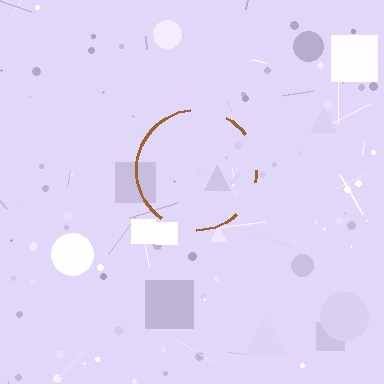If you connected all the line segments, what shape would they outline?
They would outline a circle.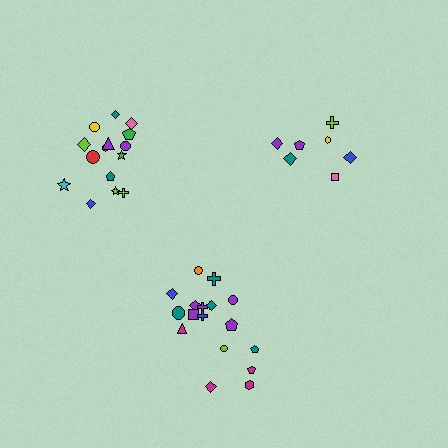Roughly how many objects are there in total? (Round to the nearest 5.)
Roughly 40 objects in total.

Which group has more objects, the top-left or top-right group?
The top-left group.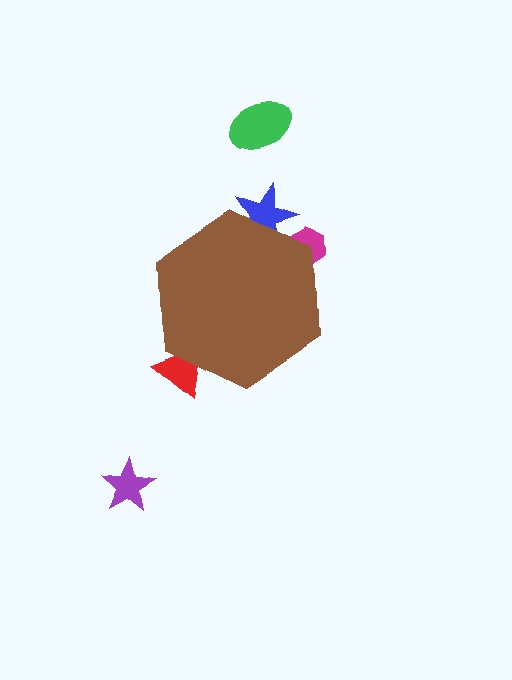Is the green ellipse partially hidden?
No, the green ellipse is fully visible.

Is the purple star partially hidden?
No, the purple star is fully visible.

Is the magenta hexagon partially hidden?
Yes, the magenta hexagon is partially hidden behind the brown hexagon.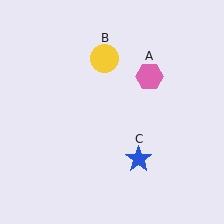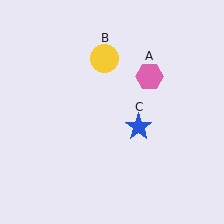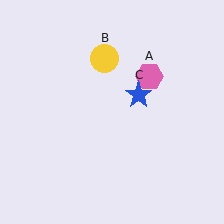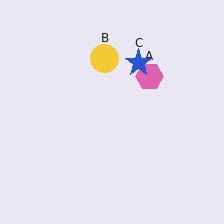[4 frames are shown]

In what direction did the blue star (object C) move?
The blue star (object C) moved up.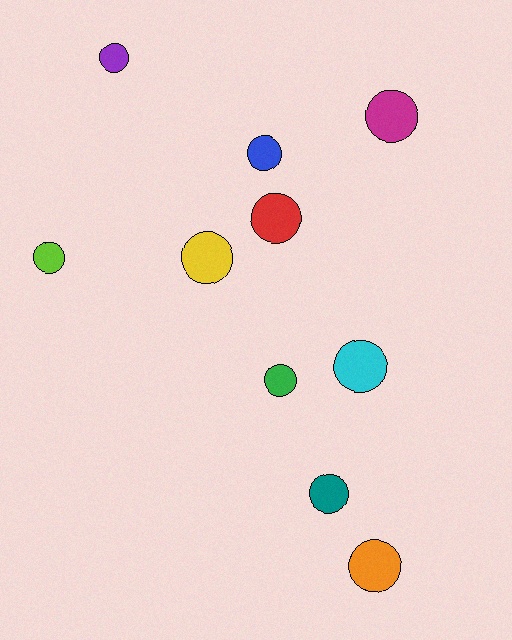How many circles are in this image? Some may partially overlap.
There are 10 circles.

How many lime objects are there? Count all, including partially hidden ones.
There is 1 lime object.